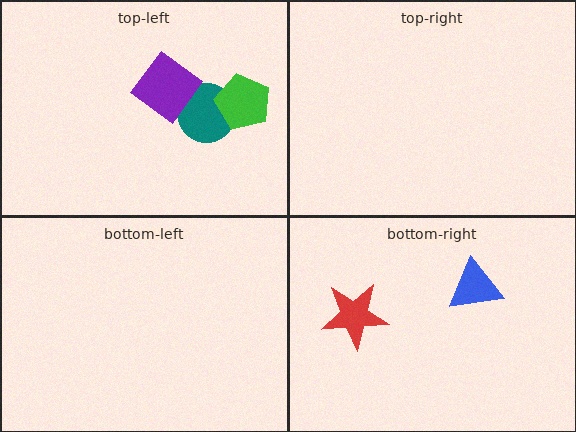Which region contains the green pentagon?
The top-left region.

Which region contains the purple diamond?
The top-left region.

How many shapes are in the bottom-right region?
2.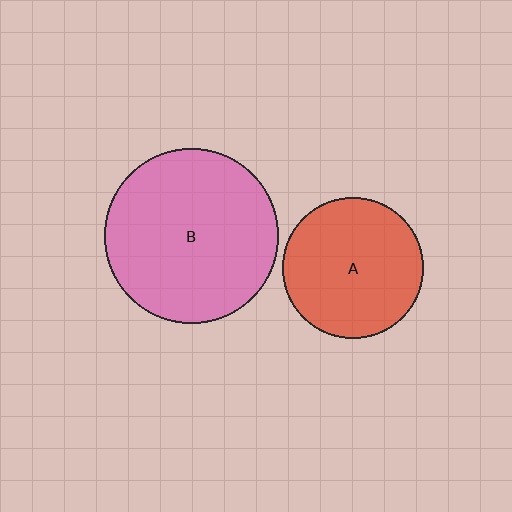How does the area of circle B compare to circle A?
Approximately 1.5 times.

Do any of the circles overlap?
No, none of the circles overlap.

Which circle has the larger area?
Circle B (pink).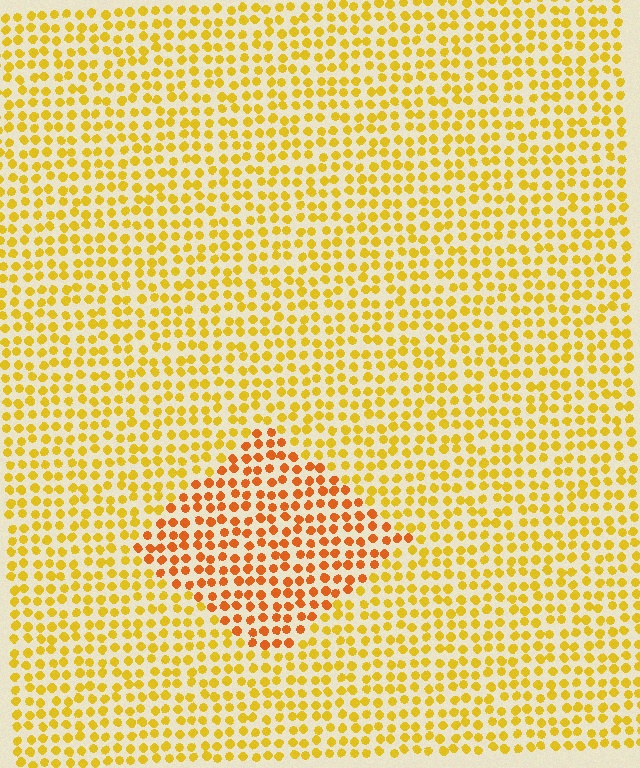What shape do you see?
I see a diamond.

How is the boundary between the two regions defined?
The boundary is defined purely by a slight shift in hue (about 29 degrees). Spacing, size, and orientation are identical on both sides.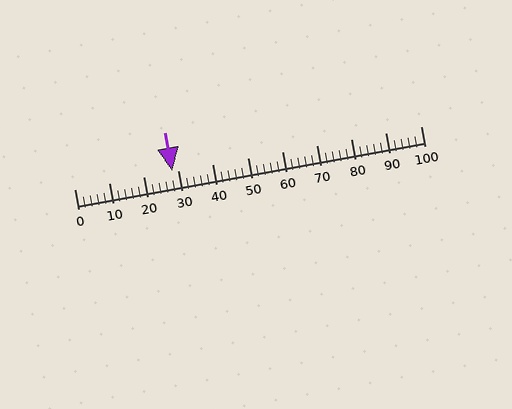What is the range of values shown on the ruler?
The ruler shows values from 0 to 100.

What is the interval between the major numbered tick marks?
The major tick marks are spaced 10 units apart.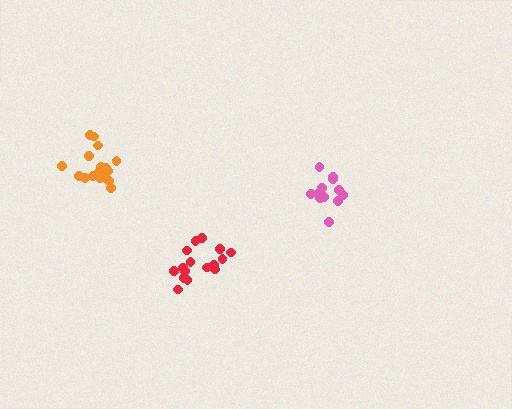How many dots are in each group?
Group 1: 12 dots, Group 2: 17 dots, Group 3: 17 dots (46 total).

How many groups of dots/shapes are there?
There are 3 groups.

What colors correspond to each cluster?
The clusters are colored: pink, red, orange.